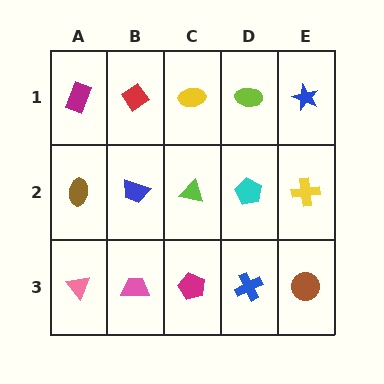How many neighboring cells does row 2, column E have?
3.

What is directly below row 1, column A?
A brown ellipse.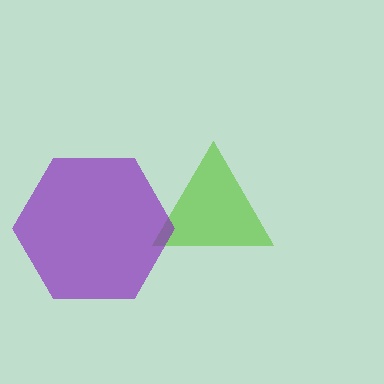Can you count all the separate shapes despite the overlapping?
Yes, there are 2 separate shapes.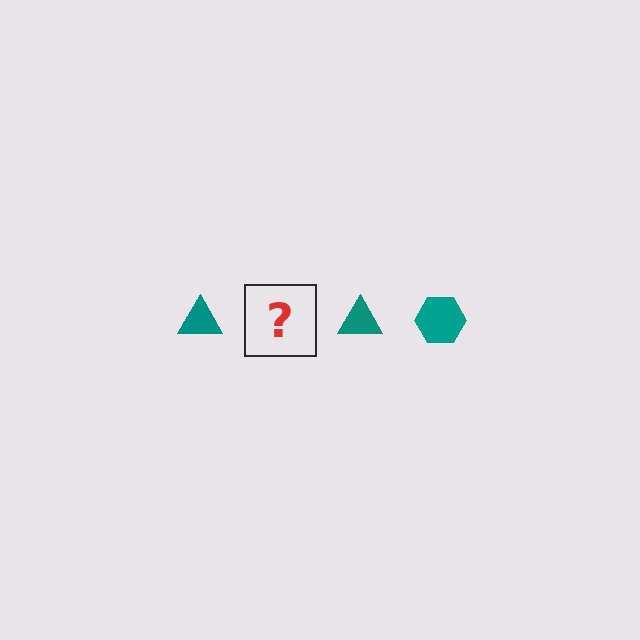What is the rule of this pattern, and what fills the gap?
The rule is that the pattern cycles through triangle, hexagon shapes in teal. The gap should be filled with a teal hexagon.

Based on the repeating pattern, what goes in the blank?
The blank should be a teal hexagon.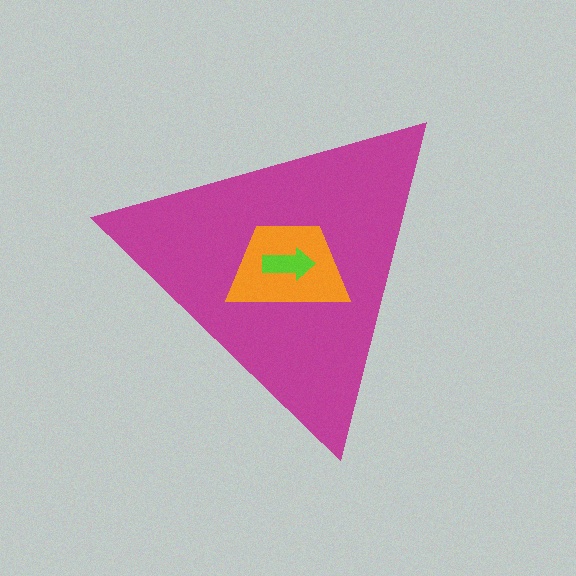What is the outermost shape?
The magenta triangle.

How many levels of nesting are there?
3.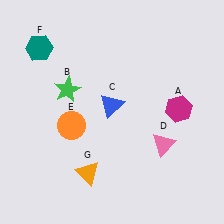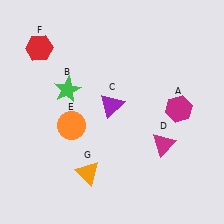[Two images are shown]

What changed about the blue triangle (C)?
In Image 1, C is blue. In Image 2, it changed to purple.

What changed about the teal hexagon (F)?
In Image 1, F is teal. In Image 2, it changed to red.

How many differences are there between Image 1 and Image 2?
There are 3 differences between the two images.